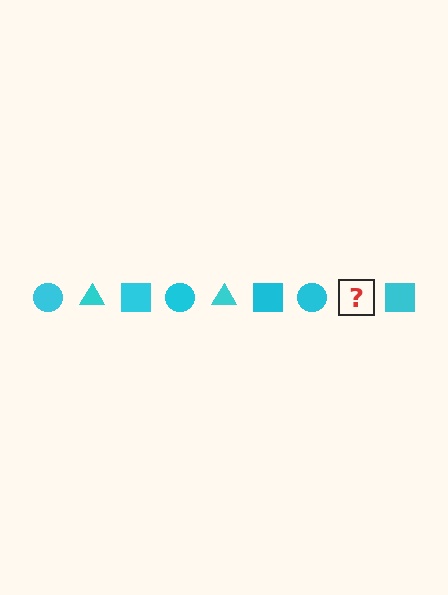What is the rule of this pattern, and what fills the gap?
The rule is that the pattern cycles through circle, triangle, square shapes in cyan. The gap should be filled with a cyan triangle.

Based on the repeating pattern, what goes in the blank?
The blank should be a cyan triangle.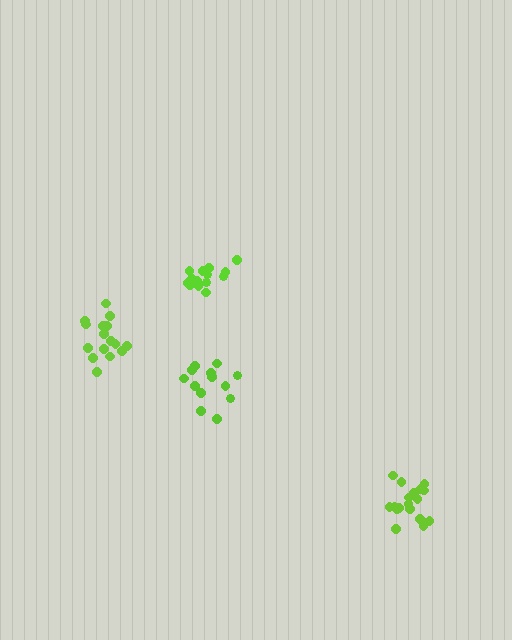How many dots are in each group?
Group 1: 15 dots, Group 2: 19 dots, Group 3: 16 dots, Group 4: 13 dots (63 total).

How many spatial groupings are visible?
There are 4 spatial groupings.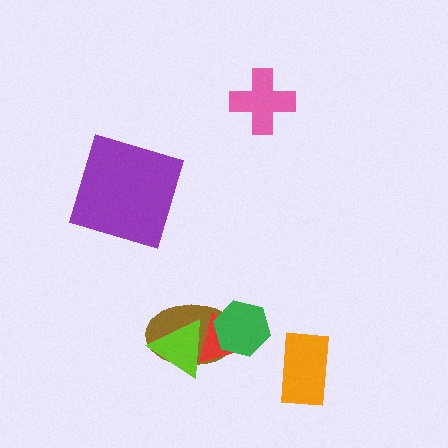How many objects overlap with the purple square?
0 objects overlap with the purple square.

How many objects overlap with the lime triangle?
2 objects overlap with the lime triangle.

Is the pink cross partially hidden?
No, no other shape covers it.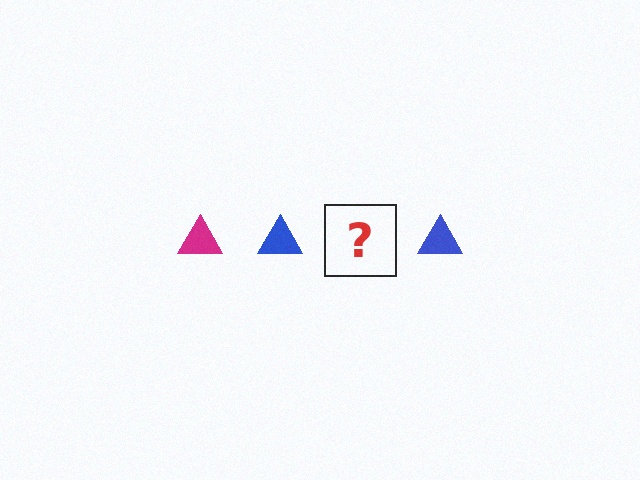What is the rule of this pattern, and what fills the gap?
The rule is that the pattern cycles through magenta, blue triangles. The gap should be filled with a magenta triangle.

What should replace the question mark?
The question mark should be replaced with a magenta triangle.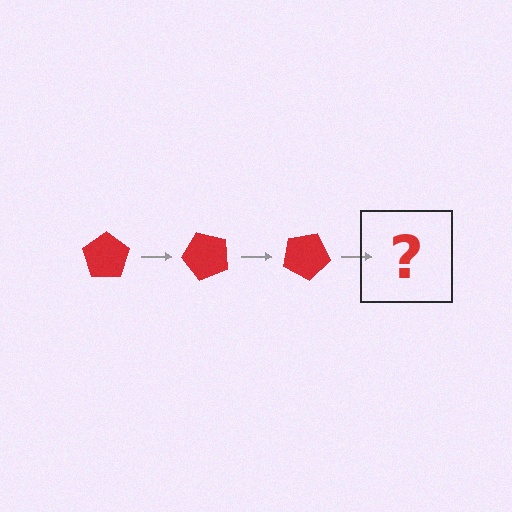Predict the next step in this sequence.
The next step is a red pentagon rotated 150 degrees.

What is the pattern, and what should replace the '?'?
The pattern is that the pentagon rotates 50 degrees each step. The '?' should be a red pentagon rotated 150 degrees.